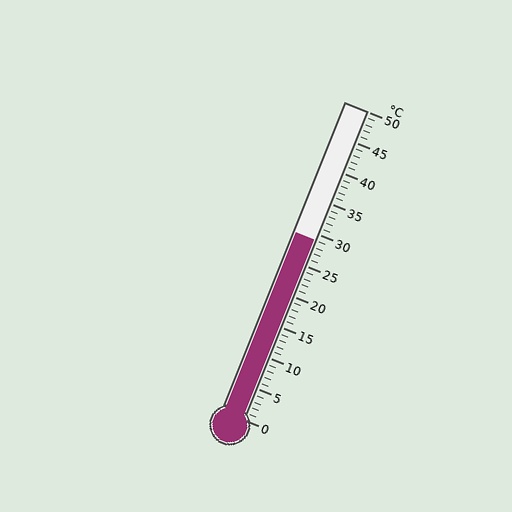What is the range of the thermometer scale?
The thermometer scale ranges from 0°C to 50°C.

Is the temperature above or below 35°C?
The temperature is below 35°C.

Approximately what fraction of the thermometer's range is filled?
The thermometer is filled to approximately 60% of its range.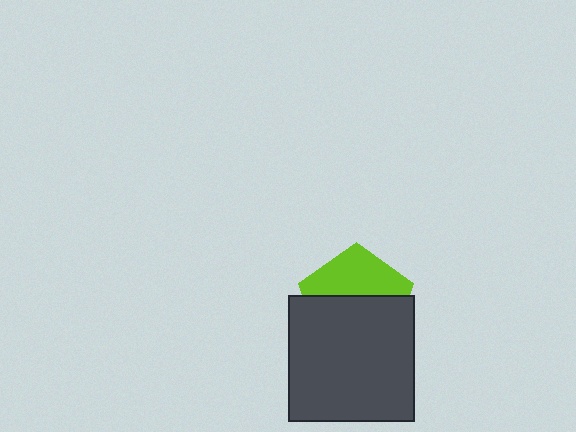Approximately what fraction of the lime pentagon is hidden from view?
Roughly 57% of the lime pentagon is hidden behind the dark gray square.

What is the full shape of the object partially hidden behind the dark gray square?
The partially hidden object is a lime pentagon.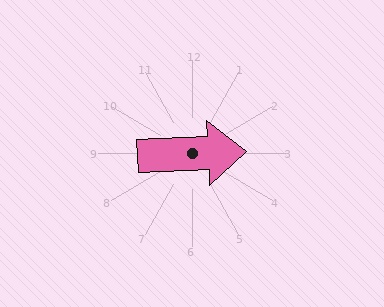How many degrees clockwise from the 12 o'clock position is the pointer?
Approximately 87 degrees.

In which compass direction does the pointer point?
East.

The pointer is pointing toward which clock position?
Roughly 3 o'clock.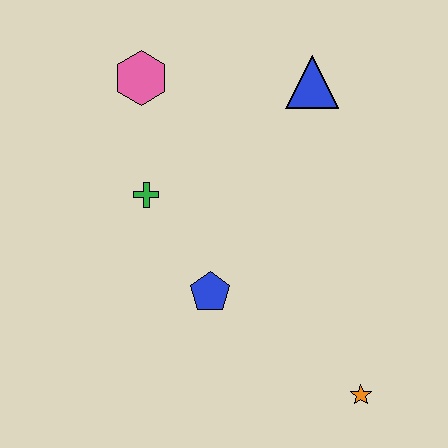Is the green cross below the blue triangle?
Yes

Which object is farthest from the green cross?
The orange star is farthest from the green cross.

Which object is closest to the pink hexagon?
The green cross is closest to the pink hexagon.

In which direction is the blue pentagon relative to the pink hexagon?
The blue pentagon is below the pink hexagon.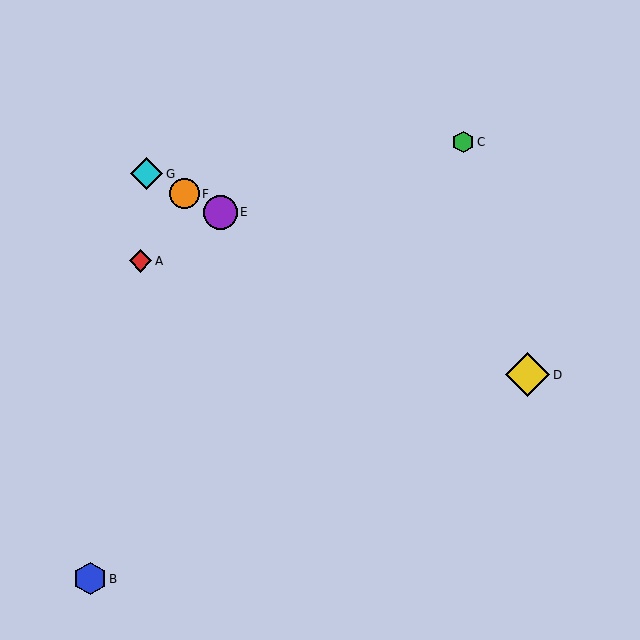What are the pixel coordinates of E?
Object E is at (220, 212).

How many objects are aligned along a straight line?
4 objects (D, E, F, G) are aligned along a straight line.